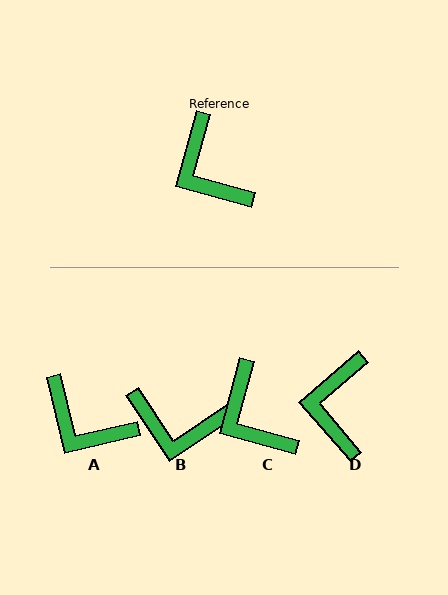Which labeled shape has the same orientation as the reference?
C.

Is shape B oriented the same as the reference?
No, it is off by about 49 degrees.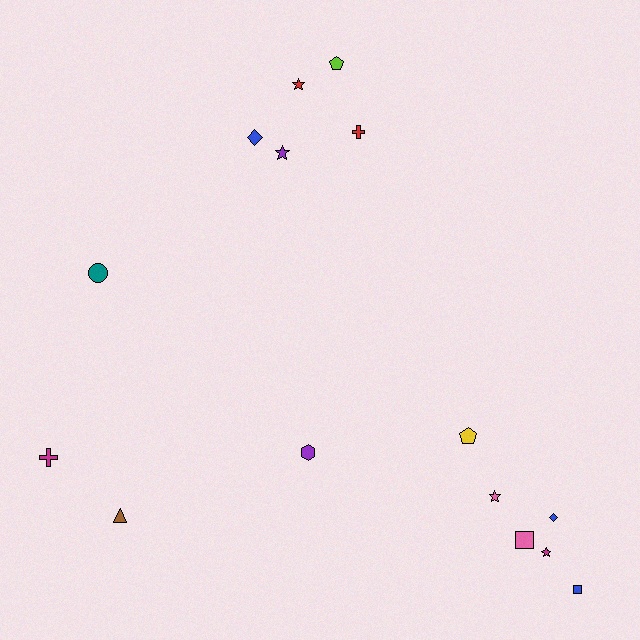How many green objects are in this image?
There are no green objects.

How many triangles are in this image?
There is 1 triangle.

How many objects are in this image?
There are 15 objects.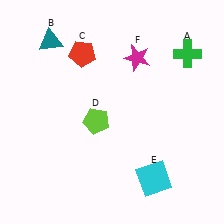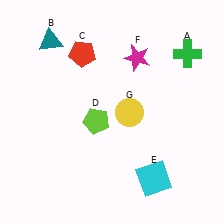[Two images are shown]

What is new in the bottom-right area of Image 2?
A yellow circle (G) was added in the bottom-right area of Image 2.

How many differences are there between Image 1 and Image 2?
There is 1 difference between the two images.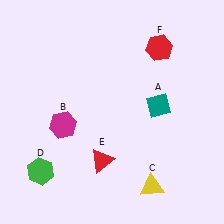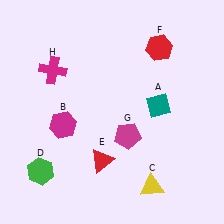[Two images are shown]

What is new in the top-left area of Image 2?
A magenta cross (H) was added in the top-left area of Image 2.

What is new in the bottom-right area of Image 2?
A magenta pentagon (G) was added in the bottom-right area of Image 2.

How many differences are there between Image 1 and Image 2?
There are 2 differences between the two images.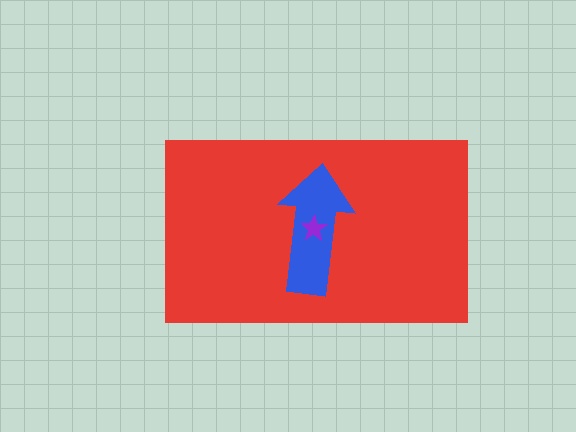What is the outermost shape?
The red rectangle.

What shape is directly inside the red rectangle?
The blue arrow.